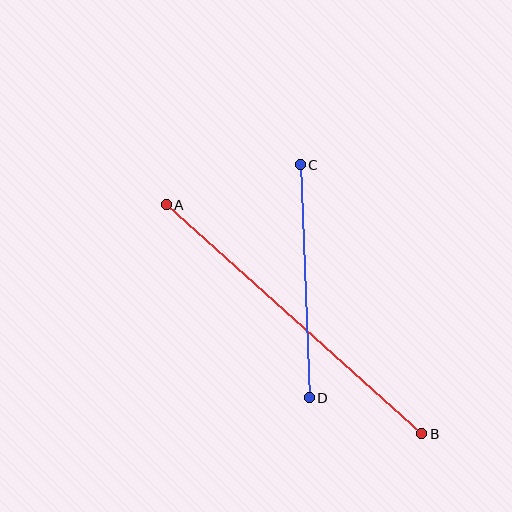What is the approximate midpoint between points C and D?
The midpoint is at approximately (305, 281) pixels.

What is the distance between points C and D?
The distance is approximately 233 pixels.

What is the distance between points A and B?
The distance is approximately 343 pixels.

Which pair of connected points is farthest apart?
Points A and B are farthest apart.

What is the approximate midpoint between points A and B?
The midpoint is at approximately (294, 319) pixels.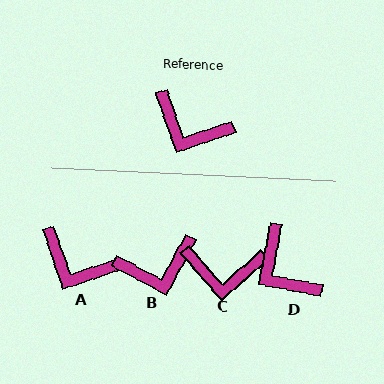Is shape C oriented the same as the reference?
No, it is off by about 23 degrees.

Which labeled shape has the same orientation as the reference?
A.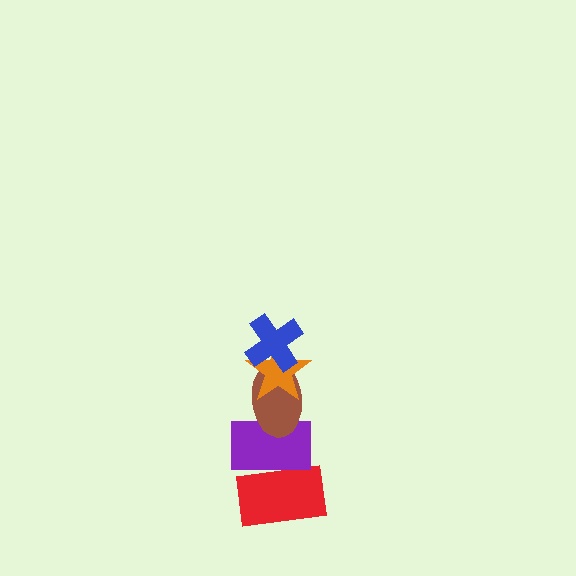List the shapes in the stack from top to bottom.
From top to bottom: the blue cross, the orange star, the brown ellipse, the purple rectangle, the red rectangle.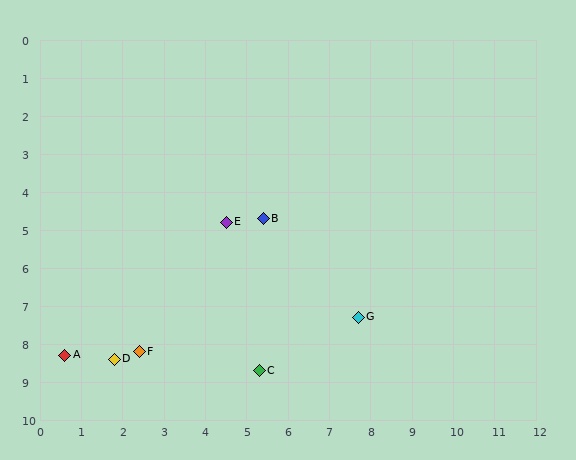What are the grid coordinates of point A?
Point A is at approximately (0.6, 8.3).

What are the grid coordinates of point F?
Point F is at approximately (2.4, 8.2).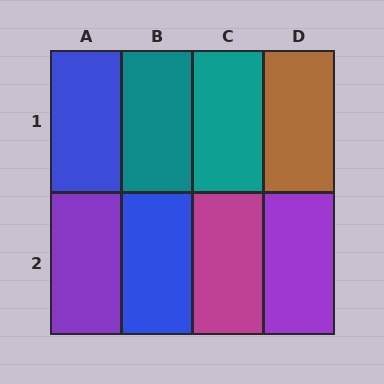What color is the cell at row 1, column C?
Teal.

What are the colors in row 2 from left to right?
Purple, blue, magenta, purple.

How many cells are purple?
2 cells are purple.